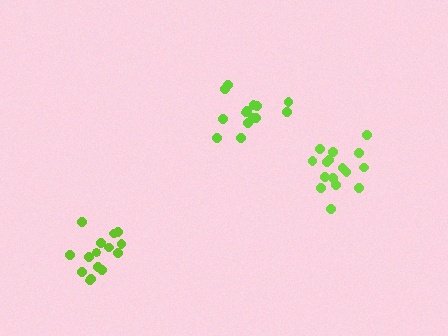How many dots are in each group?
Group 1: 15 dots, Group 2: 14 dots, Group 3: 16 dots (45 total).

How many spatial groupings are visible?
There are 3 spatial groupings.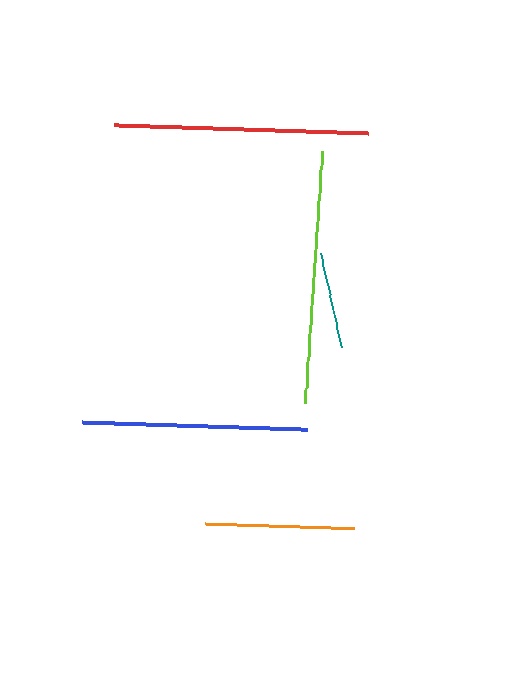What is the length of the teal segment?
The teal segment is approximately 96 pixels long.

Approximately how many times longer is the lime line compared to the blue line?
The lime line is approximately 1.1 times the length of the blue line.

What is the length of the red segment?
The red segment is approximately 254 pixels long.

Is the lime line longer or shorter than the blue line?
The lime line is longer than the blue line.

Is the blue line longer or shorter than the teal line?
The blue line is longer than the teal line.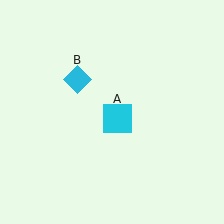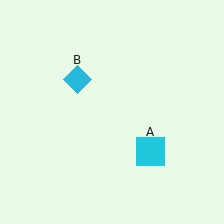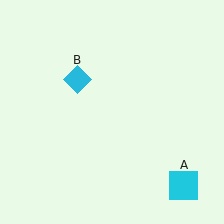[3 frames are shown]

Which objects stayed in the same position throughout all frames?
Cyan diamond (object B) remained stationary.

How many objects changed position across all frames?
1 object changed position: cyan square (object A).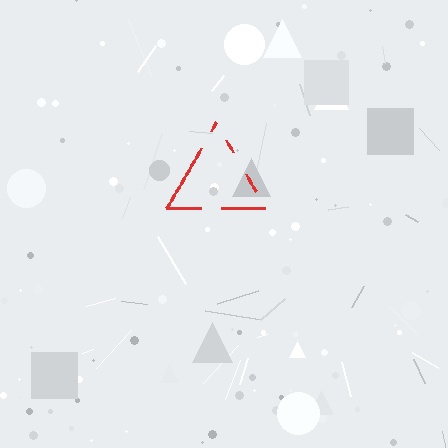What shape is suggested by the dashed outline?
The dashed outline suggests a triangle.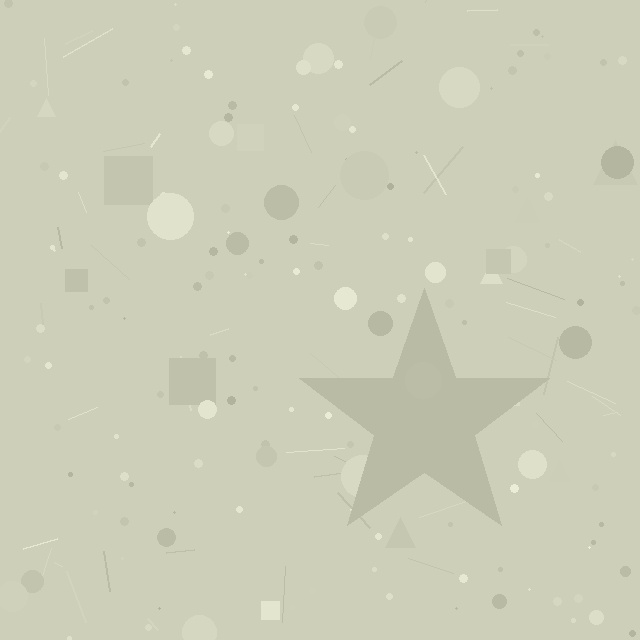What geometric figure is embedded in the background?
A star is embedded in the background.